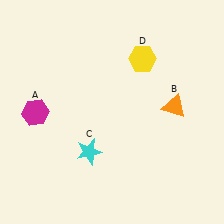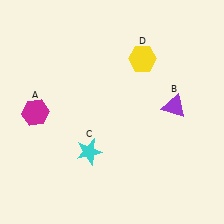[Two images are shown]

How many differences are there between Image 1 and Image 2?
There is 1 difference between the two images.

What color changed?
The triangle (B) changed from orange in Image 1 to purple in Image 2.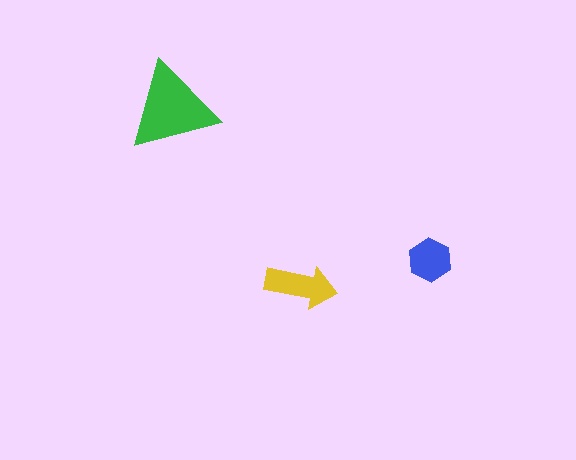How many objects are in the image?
There are 3 objects in the image.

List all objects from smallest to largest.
The blue hexagon, the yellow arrow, the green triangle.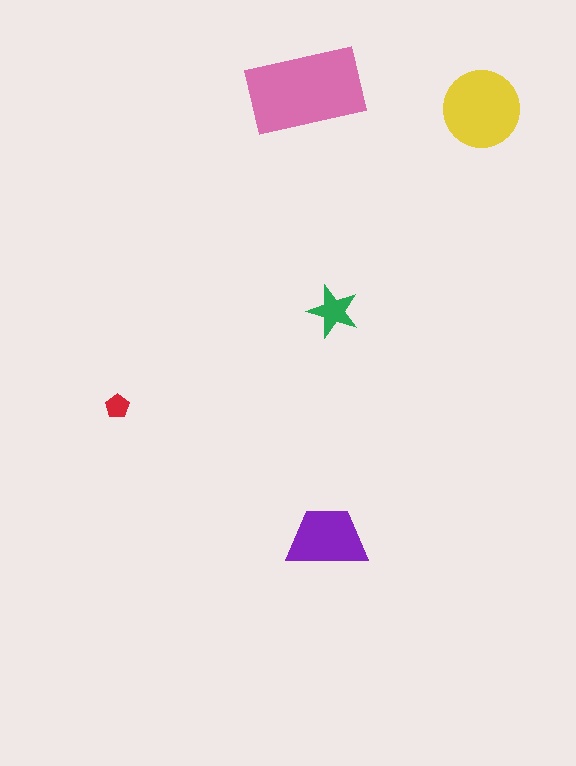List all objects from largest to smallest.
The pink rectangle, the yellow circle, the purple trapezoid, the green star, the red pentagon.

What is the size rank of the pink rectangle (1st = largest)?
1st.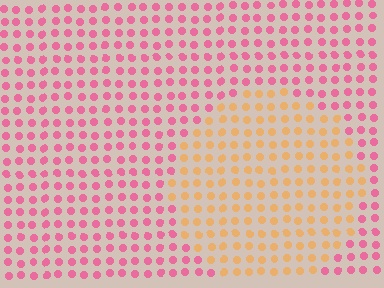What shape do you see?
I see a circle.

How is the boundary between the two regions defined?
The boundary is defined purely by a slight shift in hue (about 57 degrees). Spacing, size, and orientation are identical on both sides.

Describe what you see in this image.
The image is filled with small pink elements in a uniform arrangement. A circle-shaped region is visible where the elements are tinted to a slightly different hue, forming a subtle color boundary.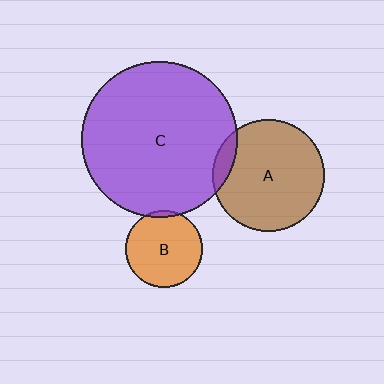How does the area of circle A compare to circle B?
Approximately 2.1 times.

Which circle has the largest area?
Circle C (purple).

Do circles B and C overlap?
Yes.